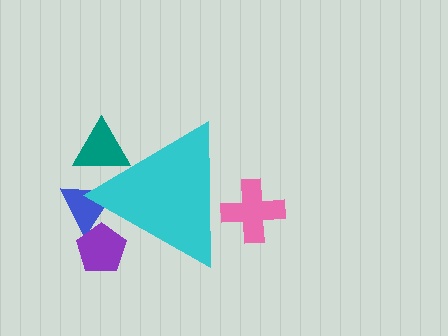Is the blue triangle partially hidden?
Yes, the blue triangle is partially hidden behind the cyan triangle.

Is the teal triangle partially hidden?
Yes, the teal triangle is partially hidden behind the cyan triangle.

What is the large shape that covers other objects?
A cyan triangle.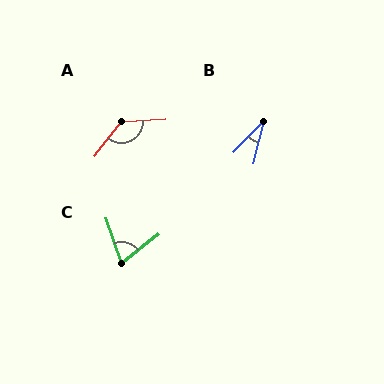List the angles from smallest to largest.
B (30°), C (71°), A (131°).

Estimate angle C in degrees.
Approximately 71 degrees.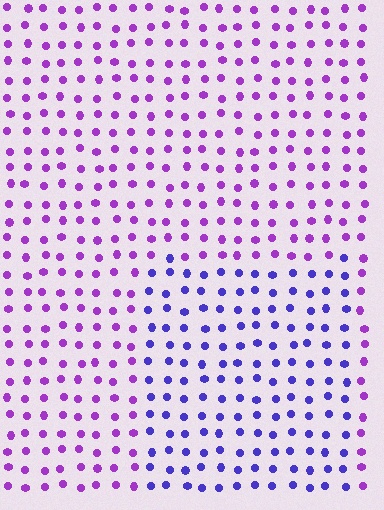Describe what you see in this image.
The image is filled with small purple elements in a uniform arrangement. A rectangle-shaped region is visible where the elements are tinted to a slightly different hue, forming a subtle color boundary.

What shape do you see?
I see a rectangle.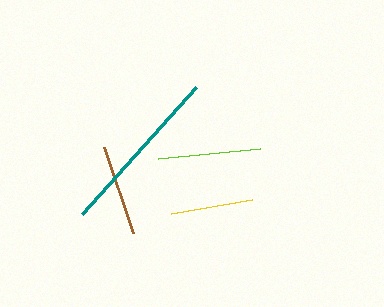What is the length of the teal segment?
The teal segment is approximately 171 pixels long.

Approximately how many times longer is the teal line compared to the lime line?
The teal line is approximately 1.7 times the length of the lime line.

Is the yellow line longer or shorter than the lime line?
The lime line is longer than the yellow line.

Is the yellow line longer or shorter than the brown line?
The brown line is longer than the yellow line.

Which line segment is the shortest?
The yellow line is the shortest at approximately 82 pixels.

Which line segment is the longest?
The teal line is the longest at approximately 171 pixels.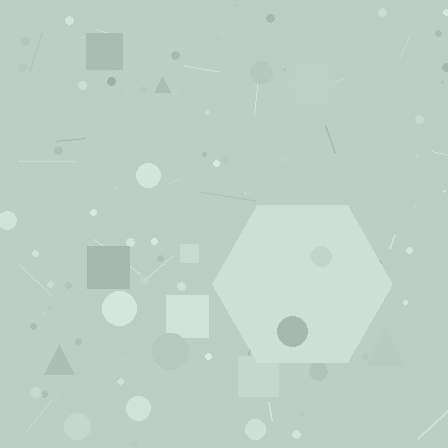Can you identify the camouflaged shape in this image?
The camouflaged shape is a hexagon.